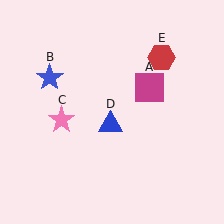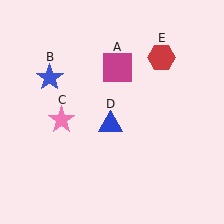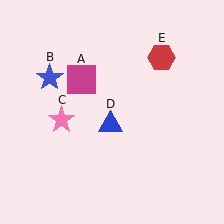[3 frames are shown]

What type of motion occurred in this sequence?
The magenta square (object A) rotated counterclockwise around the center of the scene.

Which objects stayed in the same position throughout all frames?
Blue star (object B) and pink star (object C) and blue triangle (object D) and red hexagon (object E) remained stationary.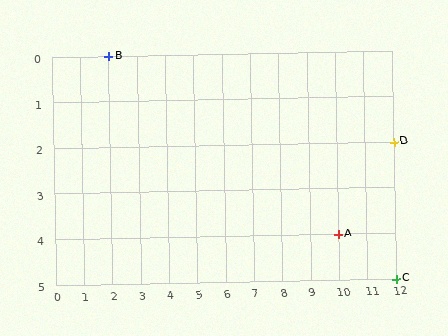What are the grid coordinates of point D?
Point D is at grid coordinates (12, 2).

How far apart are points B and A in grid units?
Points B and A are 8 columns and 4 rows apart (about 8.9 grid units diagonally).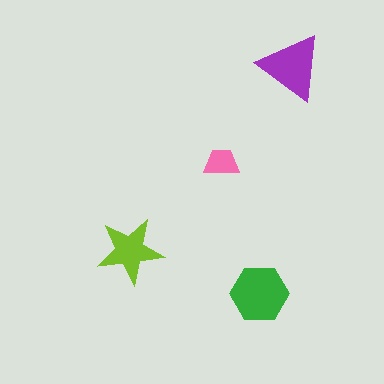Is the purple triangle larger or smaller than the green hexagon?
Smaller.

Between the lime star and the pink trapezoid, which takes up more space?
The lime star.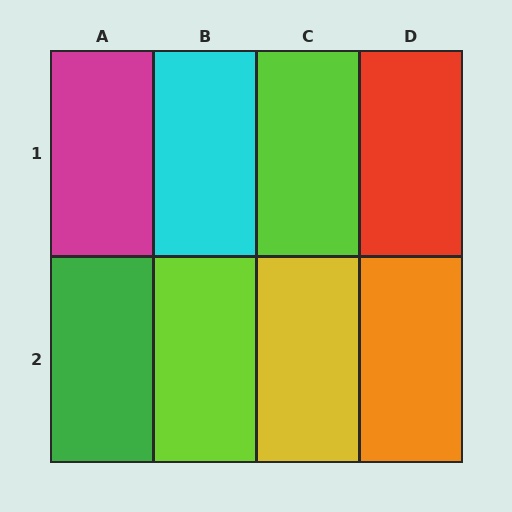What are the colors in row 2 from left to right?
Green, lime, yellow, orange.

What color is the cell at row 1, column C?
Lime.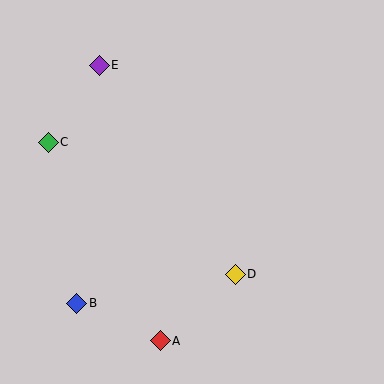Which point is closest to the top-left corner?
Point E is closest to the top-left corner.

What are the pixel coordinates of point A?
Point A is at (160, 341).